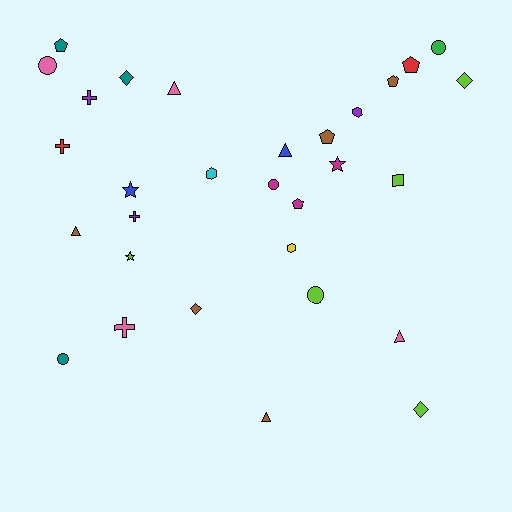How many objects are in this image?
There are 30 objects.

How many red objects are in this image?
There are 2 red objects.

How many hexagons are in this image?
There are 3 hexagons.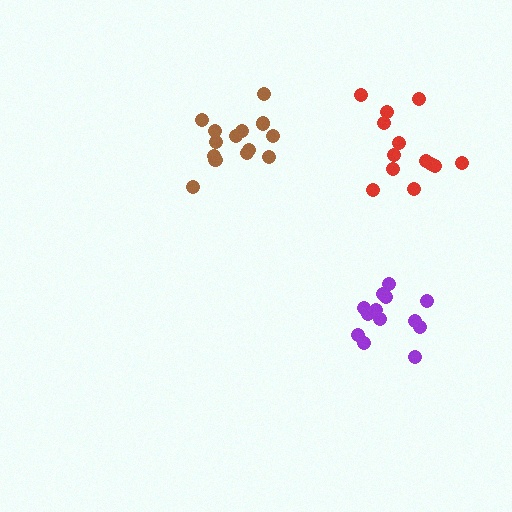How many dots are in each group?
Group 1: 13 dots, Group 2: 14 dots, Group 3: 13 dots (40 total).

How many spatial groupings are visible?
There are 3 spatial groupings.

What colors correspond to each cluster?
The clusters are colored: red, brown, purple.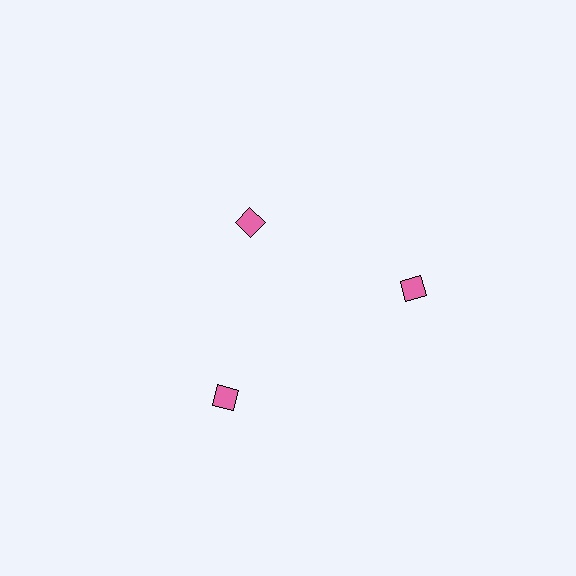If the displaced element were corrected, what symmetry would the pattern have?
It would have 3-fold rotational symmetry — the pattern would map onto itself every 120 degrees.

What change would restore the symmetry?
The symmetry would be restored by moving it outward, back onto the ring so that all 3 diamonds sit at equal angles and equal distance from the center.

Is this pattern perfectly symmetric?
No. The 3 pink diamonds are arranged in a ring, but one element near the 11 o'clock position is pulled inward toward the center, breaking the 3-fold rotational symmetry.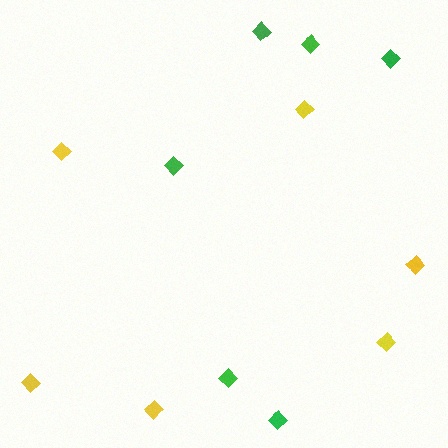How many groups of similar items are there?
There are 2 groups: one group of green diamonds (6) and one group of yellow diamonds (6).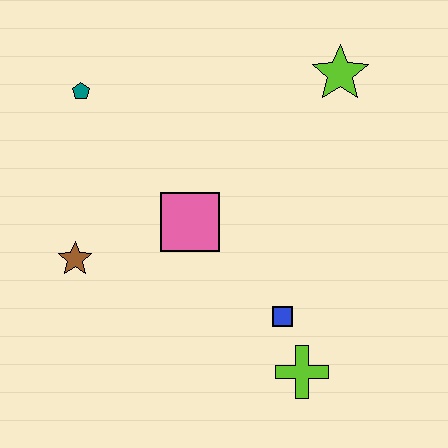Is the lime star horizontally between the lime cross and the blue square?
No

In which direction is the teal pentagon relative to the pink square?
The teal pentagon is above the pink square.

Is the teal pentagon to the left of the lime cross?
Yes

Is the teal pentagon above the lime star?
No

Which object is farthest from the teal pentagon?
The lime cross is farthest from the teal pentagon.